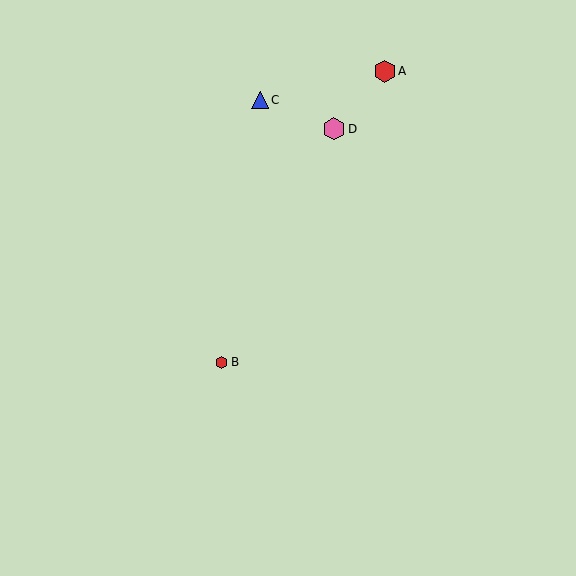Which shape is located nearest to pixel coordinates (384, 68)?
The red hexagon (labeled A) at (385, 71) is nearest to that location.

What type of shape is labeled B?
Shape B is a red hexagon.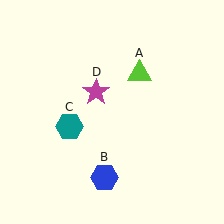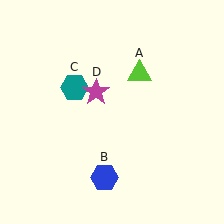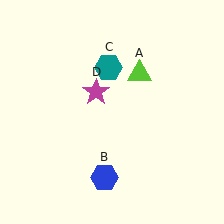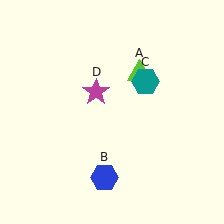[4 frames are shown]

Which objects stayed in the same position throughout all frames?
Lime triangle (object A) and blue hexagon (object B) and magenta star (object D) remained stationary.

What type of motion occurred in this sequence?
The teal hexagon (object C) rotated clockwise around the center of the scene.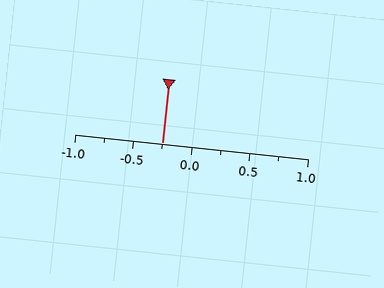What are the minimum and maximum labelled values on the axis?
The axis runs from -1.0 to 1.0.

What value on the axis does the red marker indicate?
The marker indicates approximately -0.25.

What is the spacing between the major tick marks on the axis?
The major ticks are spaced 0.5 apart.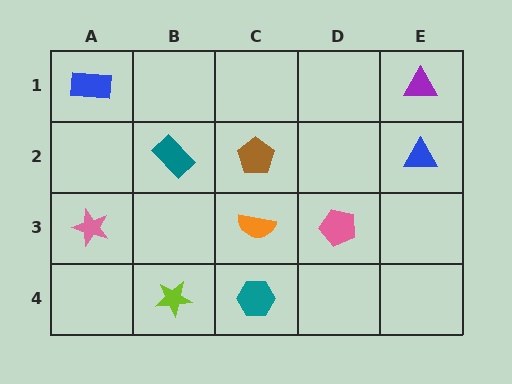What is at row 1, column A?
A blue rectangle.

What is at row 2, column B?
A teal rectangle.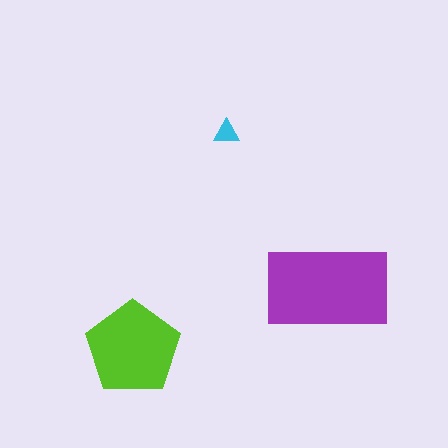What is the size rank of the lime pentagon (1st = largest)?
2nd.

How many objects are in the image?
There are 3 objects in the image.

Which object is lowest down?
The lime pentagon is bottommost.